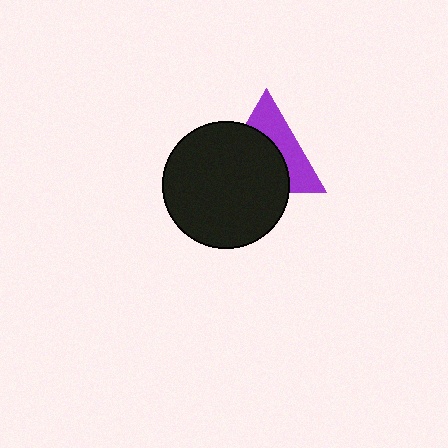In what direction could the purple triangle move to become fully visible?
The purple triangle could move toward the upper-right. That would shift it out from behind the black circle entirely.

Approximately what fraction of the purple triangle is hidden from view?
Roughly 58% of the purple triangle is hidden behind the black circle.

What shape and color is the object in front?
The object in front is a black circle.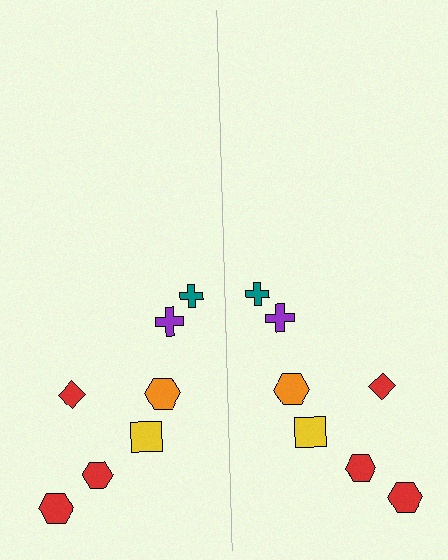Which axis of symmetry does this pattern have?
The pattern has a vertical axis of symmetry running through the center of the image.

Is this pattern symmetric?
Yes, this pattern has bilateral (reflection) symmetry.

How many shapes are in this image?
There are 14 shapes in this image.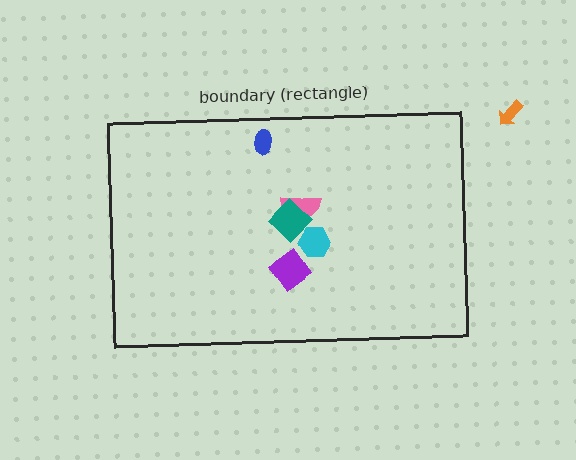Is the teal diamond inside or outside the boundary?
Inside.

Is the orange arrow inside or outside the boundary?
Outside.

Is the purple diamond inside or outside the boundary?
Inside.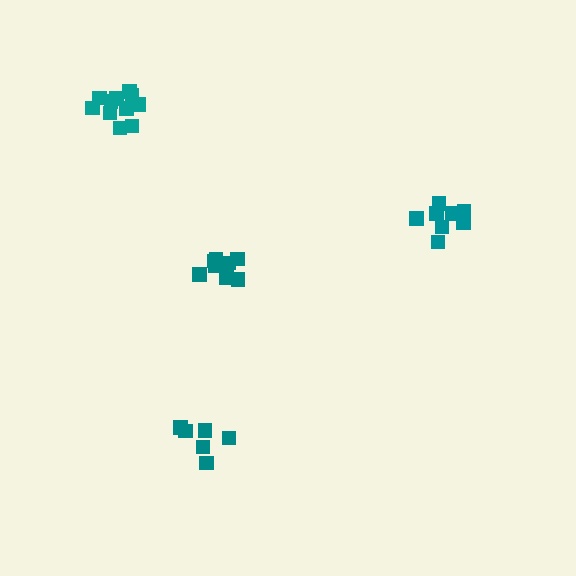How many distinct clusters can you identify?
There are 4 distinct clusters.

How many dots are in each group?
Group 1: 8 dots, Group 2: 8 dots, Group 3: 6 dots, Group 4: 11 dots (33 total).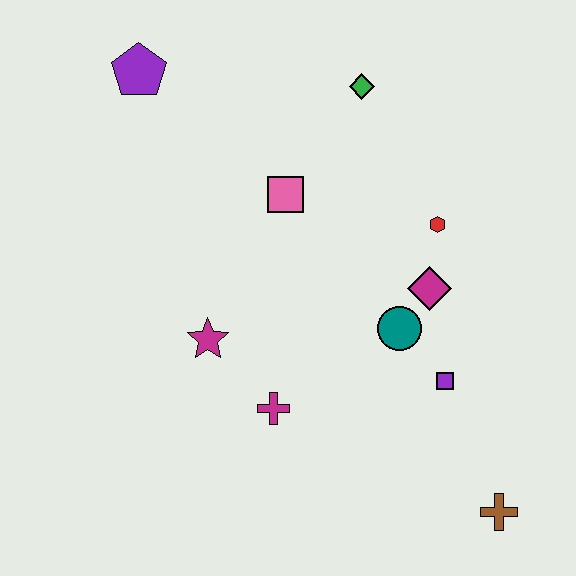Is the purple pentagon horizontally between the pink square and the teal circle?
No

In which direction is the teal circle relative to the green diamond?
The teal circle is below the green diamond.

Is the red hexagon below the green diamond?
Yes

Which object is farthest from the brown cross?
The purple pentagon is farthest from the brown cross.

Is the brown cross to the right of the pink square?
Yes